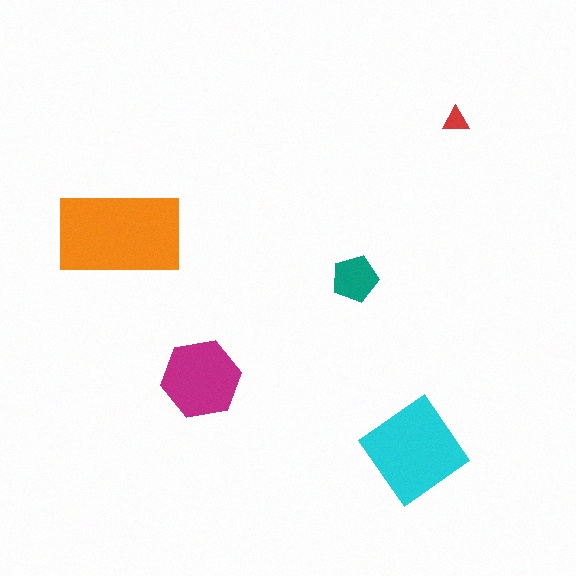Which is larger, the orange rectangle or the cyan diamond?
The orange rectangle.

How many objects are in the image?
There are 5 objects in the image.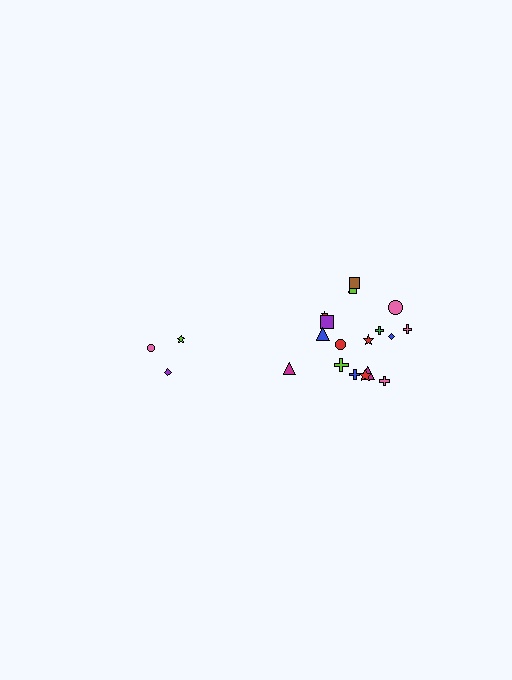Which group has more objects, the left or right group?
The right group.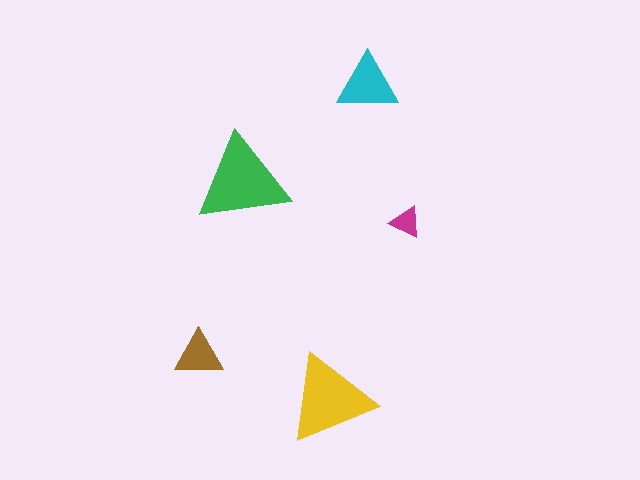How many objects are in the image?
There are 5 objects in the image.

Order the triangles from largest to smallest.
the green one, the yellow one, the cyan one, the brown one, the magenta one.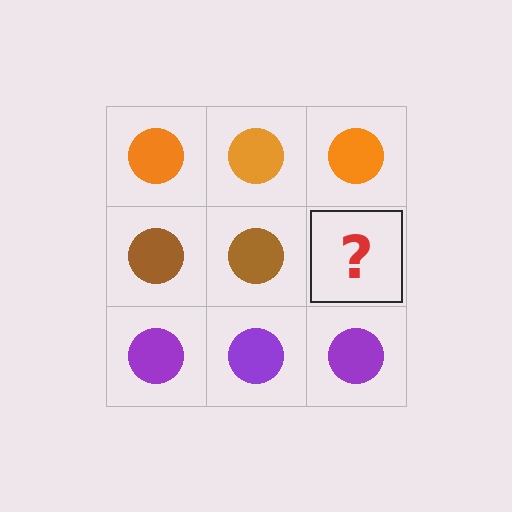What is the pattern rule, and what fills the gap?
The rule is that each row has a consistent color. The gap should be filled with a brown circle.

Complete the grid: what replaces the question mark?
The question mark should be replaced with a brown circle.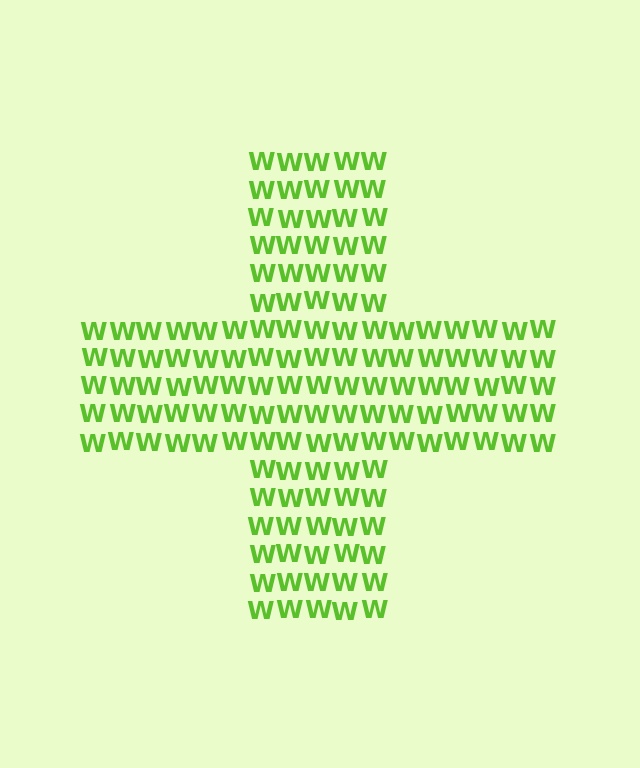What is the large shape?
The large shape is a cross.